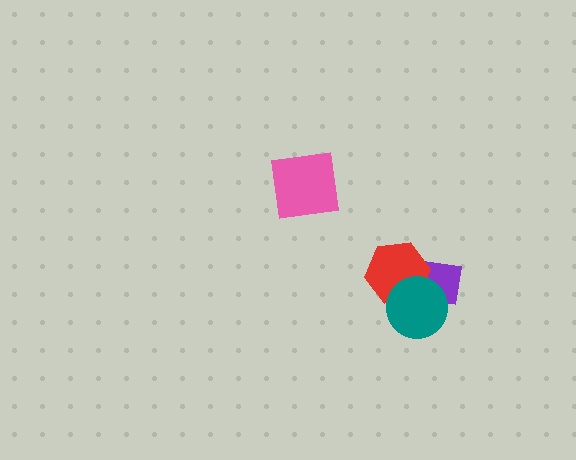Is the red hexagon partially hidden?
Yes, it is partially covered by another shape.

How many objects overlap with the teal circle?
2 objects overlap with the teal circle.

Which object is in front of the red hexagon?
The teal circle is in front of the red hexagon.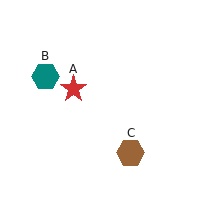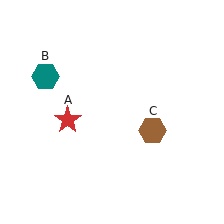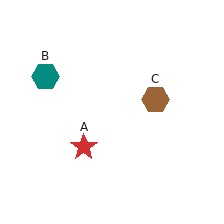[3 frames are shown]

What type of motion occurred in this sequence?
The red star (object A), brown hexagon (object C) rotated counterclockwise around the center of the scene.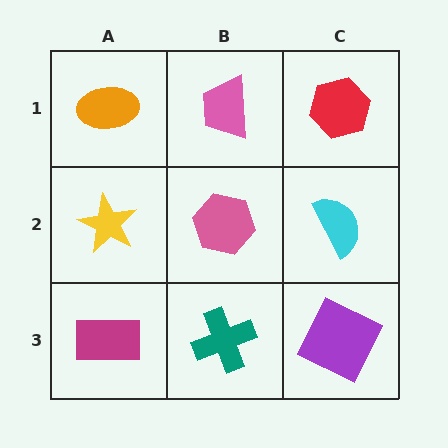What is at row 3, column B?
A teal cross.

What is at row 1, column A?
An orange ellipse.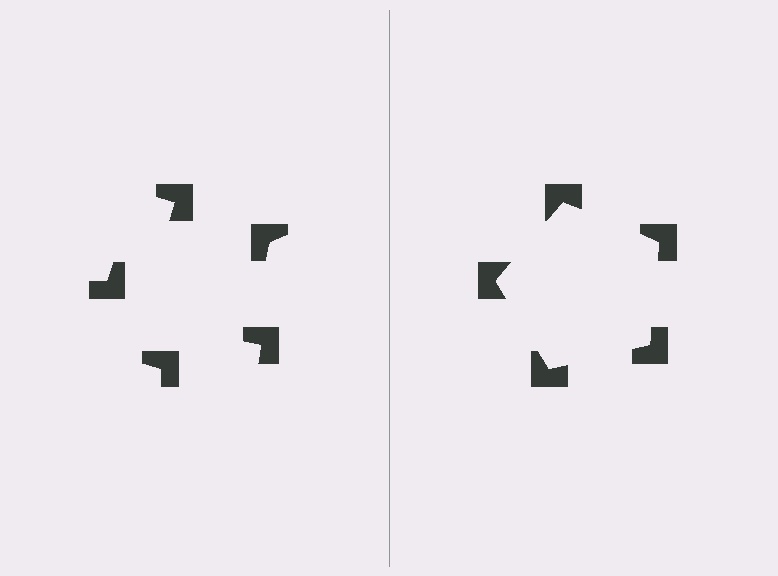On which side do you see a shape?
An illusory pentagon appears on the right side. On the left side the wedge cuts are rotated, so no coherent shape forms.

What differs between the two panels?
The notched squares are positioned identically on both sides; only the wedge orientations differ. On the right they align to a pentagon; on the left they are misaligned.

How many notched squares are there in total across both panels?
10 — 5 on each side.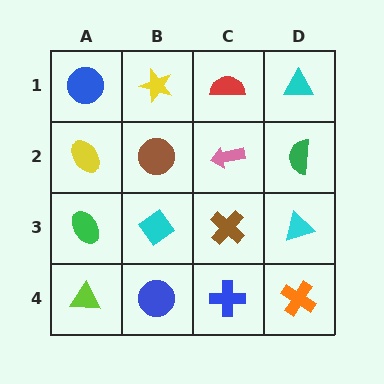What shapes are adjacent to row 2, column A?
A blue circle (row 1, column A), a green ellipse (row 3, column A), a brown circle (row 2, column B).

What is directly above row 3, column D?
A green semicircle.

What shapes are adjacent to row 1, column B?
A brown circle (row 2, column B), a blue circle (row 1, column A), a red semicircle (row 1, column C).